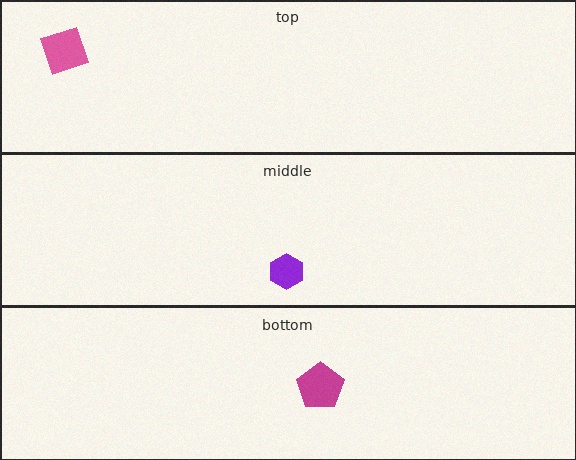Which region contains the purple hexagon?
The middle region.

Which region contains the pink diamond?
The top region.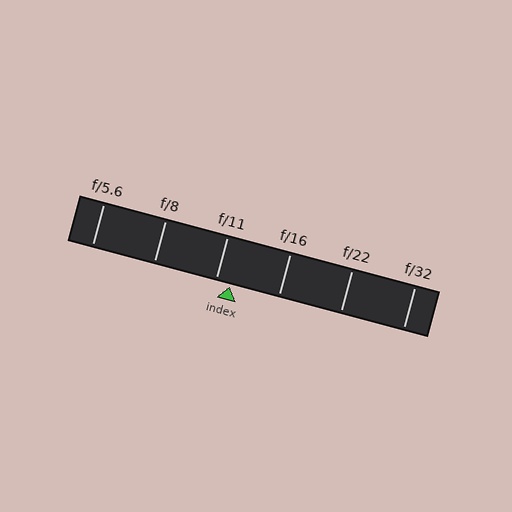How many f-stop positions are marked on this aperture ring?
There are 6 f-stop positions marked.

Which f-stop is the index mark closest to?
The index mark is closest to f/11.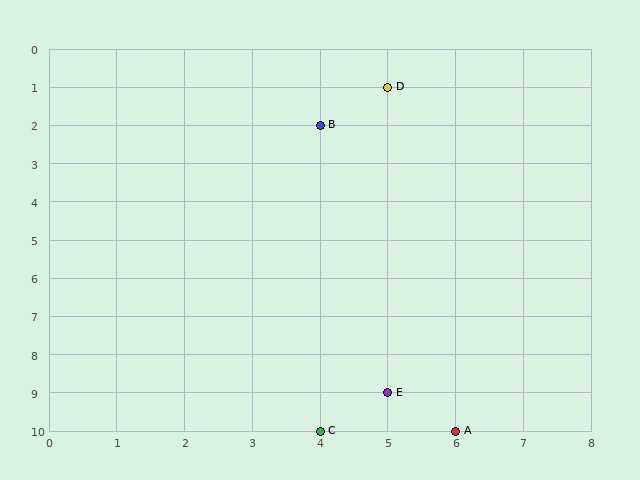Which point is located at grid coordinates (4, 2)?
Point B is at (4, 2).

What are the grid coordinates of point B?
Point B is at grid coordinates (4, 2).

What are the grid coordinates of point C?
Point C is at grid coordinates (4, 10).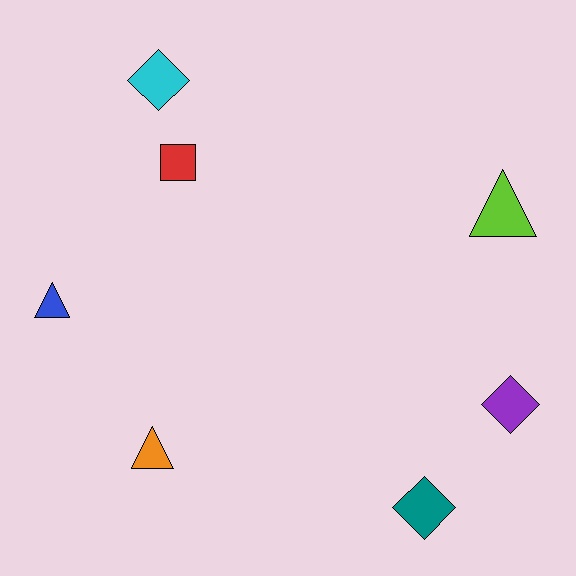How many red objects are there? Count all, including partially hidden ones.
There is 1 red object.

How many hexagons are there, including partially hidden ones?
There are no hexagons.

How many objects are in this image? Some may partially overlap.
There are 7 objects.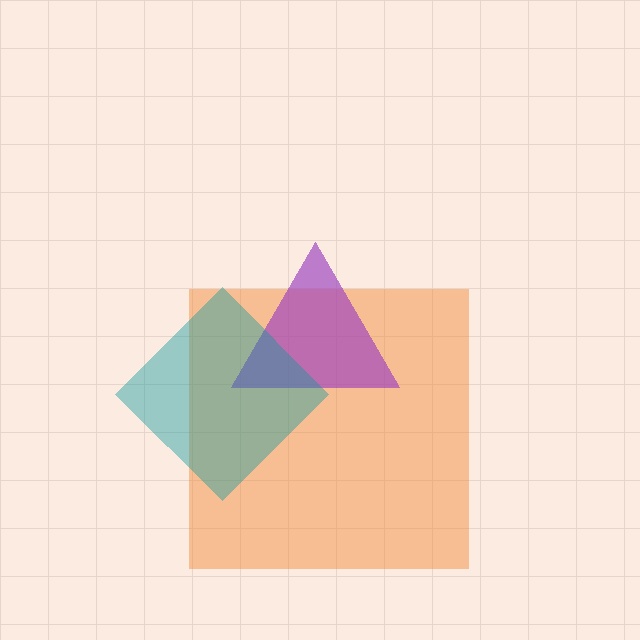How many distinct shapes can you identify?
There are 3 distinct shapes: an orange square, a purple triangle, a teal diamond.